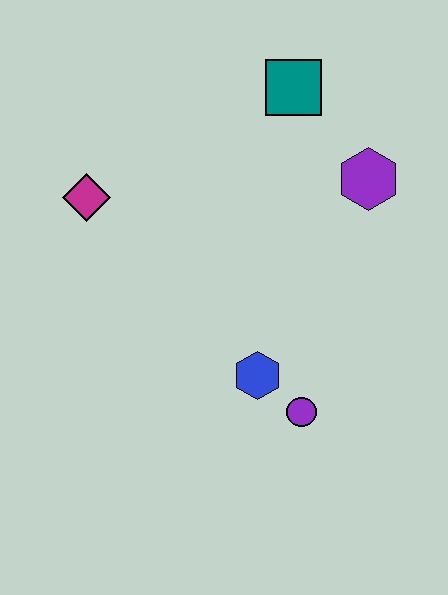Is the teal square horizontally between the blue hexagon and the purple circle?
Yes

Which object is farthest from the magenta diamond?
The purple circle is farthest from the magenta diamond.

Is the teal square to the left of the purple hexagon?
Yes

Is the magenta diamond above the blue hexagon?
Yes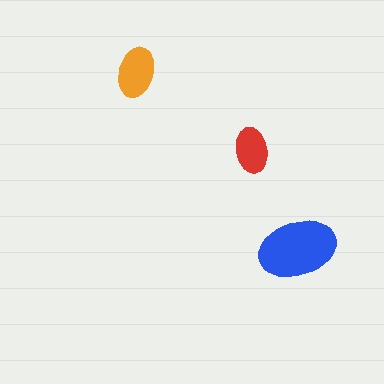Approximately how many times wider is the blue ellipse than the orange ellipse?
About 1.5 times wider.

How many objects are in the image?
There are 3 objects in the image.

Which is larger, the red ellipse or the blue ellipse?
The blue one.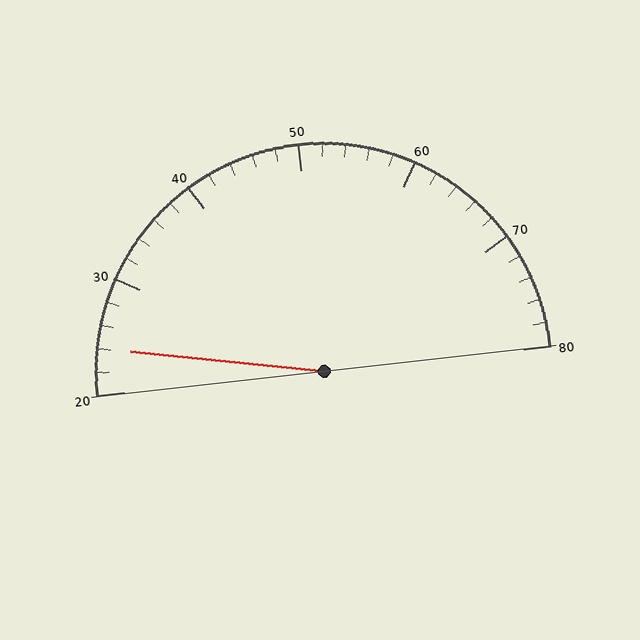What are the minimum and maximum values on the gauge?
The gauge ranges from 20 to 80.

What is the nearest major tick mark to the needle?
The nearest major tick mark is 20.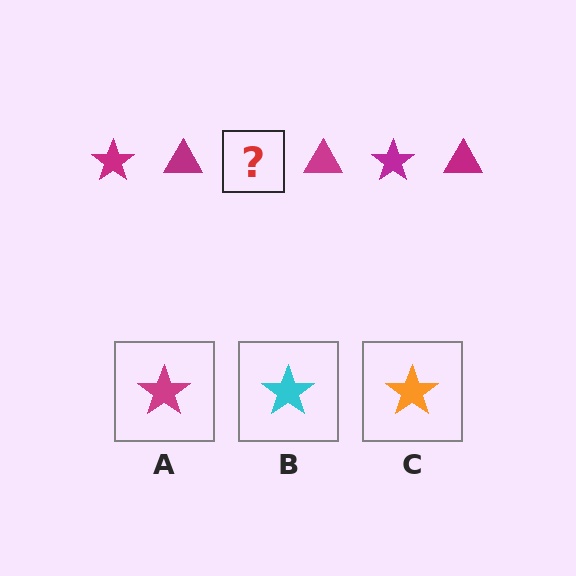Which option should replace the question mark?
Option A.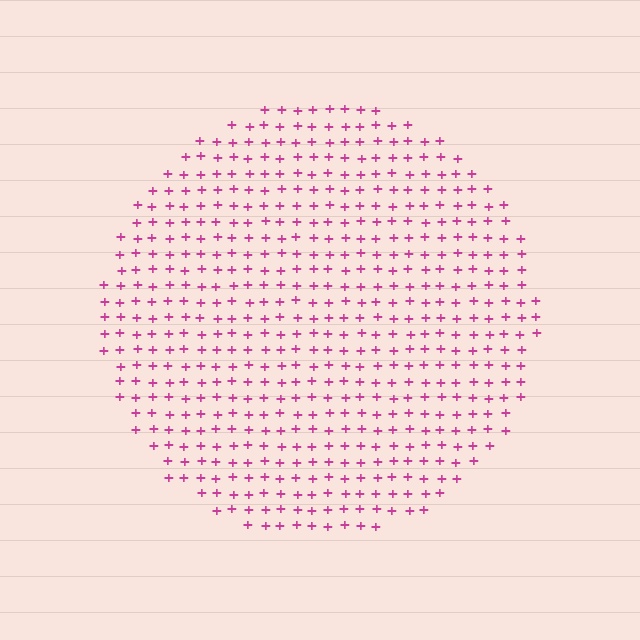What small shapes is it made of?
It is made of small plus signs.